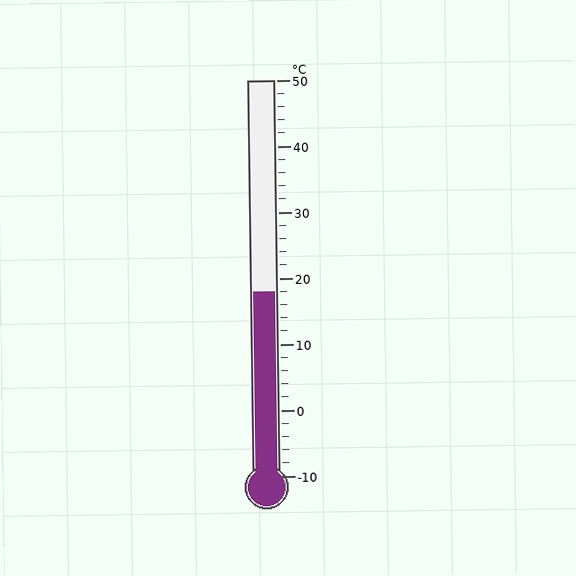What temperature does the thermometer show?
The thermometer shows approximately 18°C.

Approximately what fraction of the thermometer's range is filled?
The thermometer is filled to approximately 45% of its range.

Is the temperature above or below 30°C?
The temperature is below 30°C.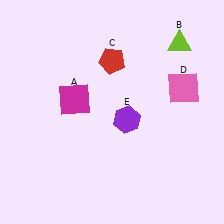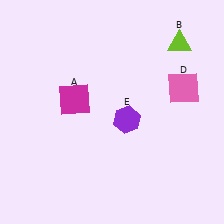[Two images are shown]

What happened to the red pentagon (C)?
The red pentagon (C) was removed in Image 2. It was in the top-left area of Image 1.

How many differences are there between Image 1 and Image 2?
There is 1 difference between the two images.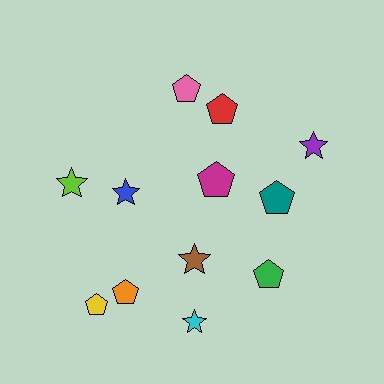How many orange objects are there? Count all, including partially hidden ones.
There is 1 orange object.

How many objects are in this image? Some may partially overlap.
There are 12 objects.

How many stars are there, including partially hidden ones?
There are 5 stars.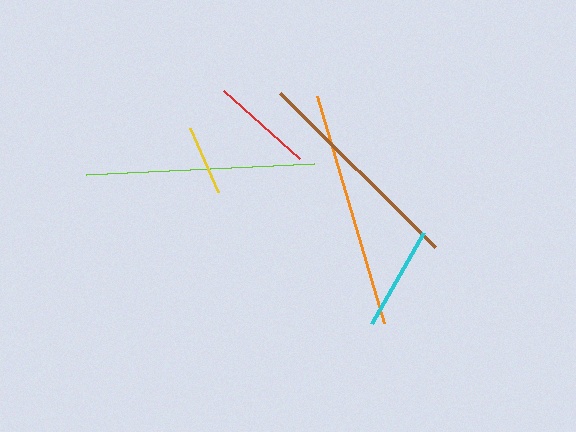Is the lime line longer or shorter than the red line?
The lime line is longer than the red line.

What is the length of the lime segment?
The lime segment is approximately 229 pixels long.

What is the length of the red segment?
The red segment is approximately 102 pixels long.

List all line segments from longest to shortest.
From longest to shortest: orange, lime, brown, cyan, red, yellow.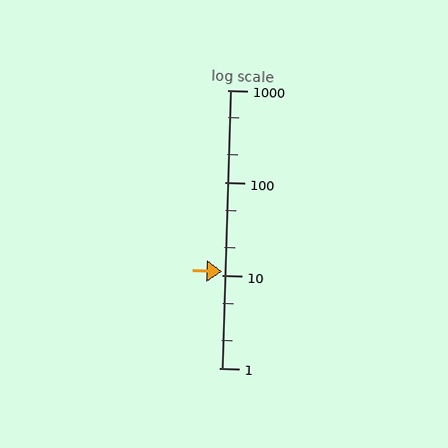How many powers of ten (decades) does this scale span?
The scale spans 3 decades, from 1 to 1000.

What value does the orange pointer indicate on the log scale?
The pointer indicates approximately 11.